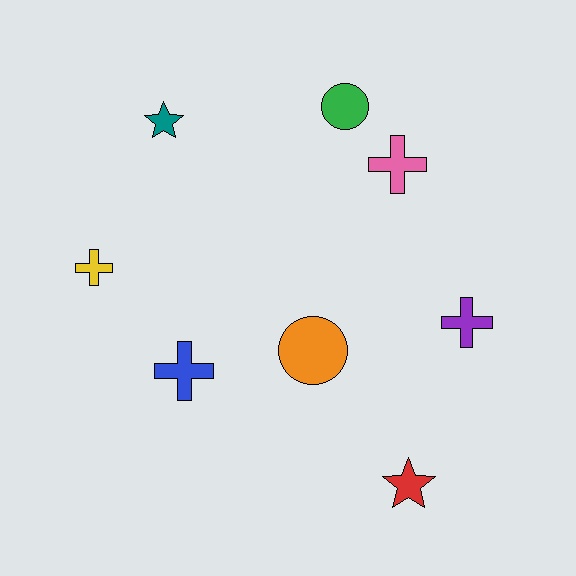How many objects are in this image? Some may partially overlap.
There are 8 objects.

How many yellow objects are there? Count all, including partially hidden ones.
There is 1 yellow object.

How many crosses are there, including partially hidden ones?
There are 4 crosses.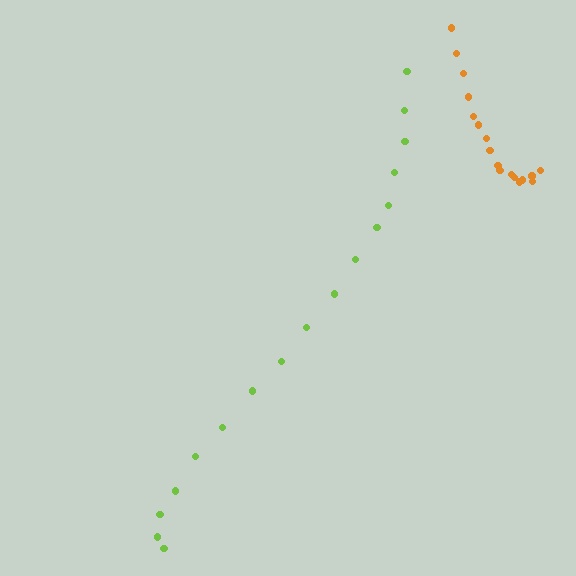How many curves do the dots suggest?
There are 2 distinct paths.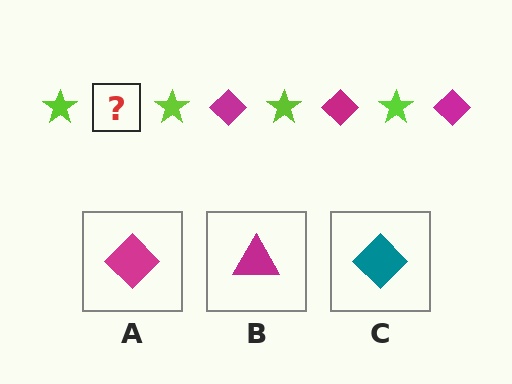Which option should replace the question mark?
Option A.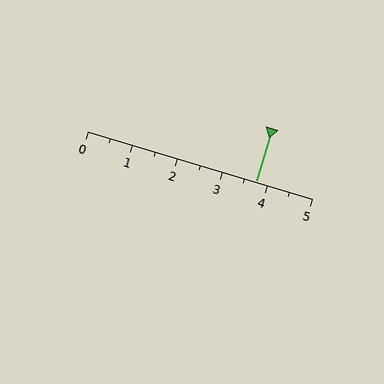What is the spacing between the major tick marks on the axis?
The major ticks are spaced 1 apart.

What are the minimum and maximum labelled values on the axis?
The axis runs from 0 to 5.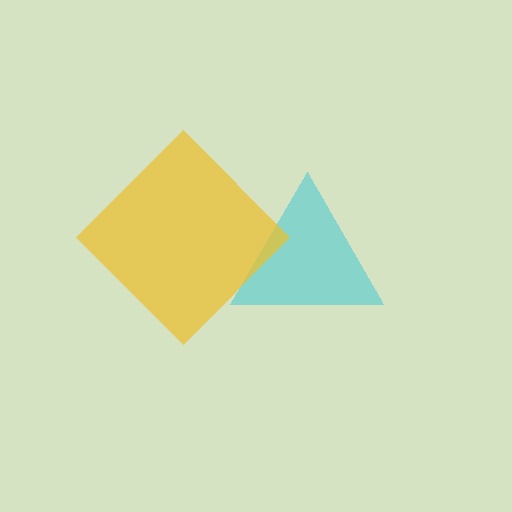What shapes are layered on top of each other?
The layered shapes are: a cyan triangle, a yellow diamond.